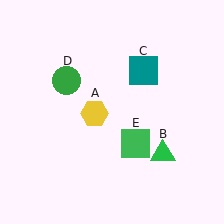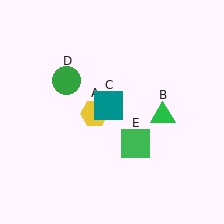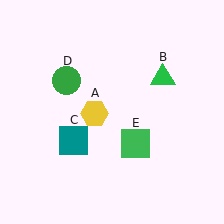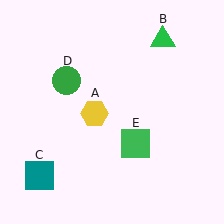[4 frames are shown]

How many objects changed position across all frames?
2 objects changed position: green triangle (object B), teal square (object C).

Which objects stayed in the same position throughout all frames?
Yellow hexagon (object A) and green circle (object D) and green square (object E) remained stationary.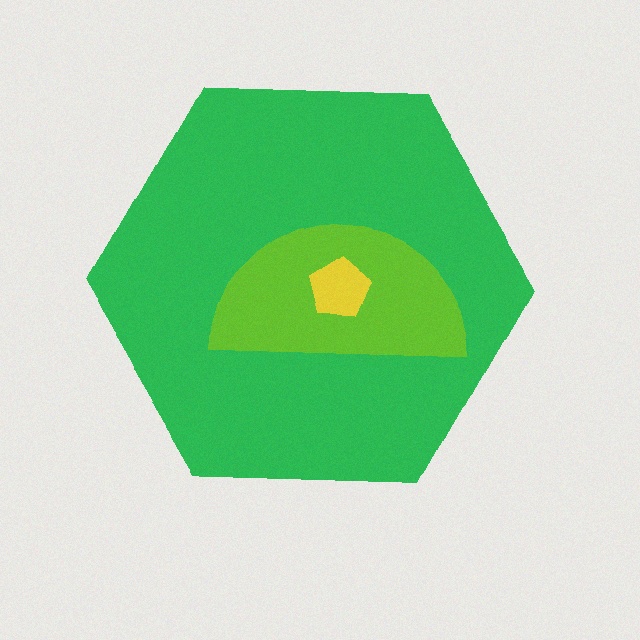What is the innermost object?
The yellow pentagon.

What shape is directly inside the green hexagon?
The lime semicircle.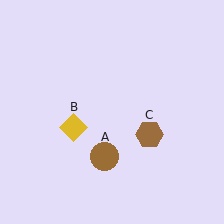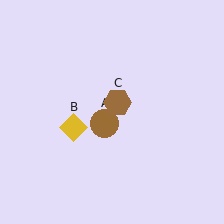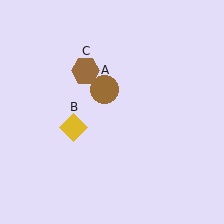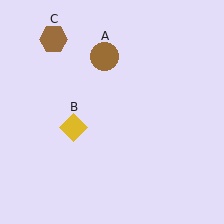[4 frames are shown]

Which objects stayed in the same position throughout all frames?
Yellow diamond (object B) remained stationary.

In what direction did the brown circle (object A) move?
The brown circle (object A) moved up.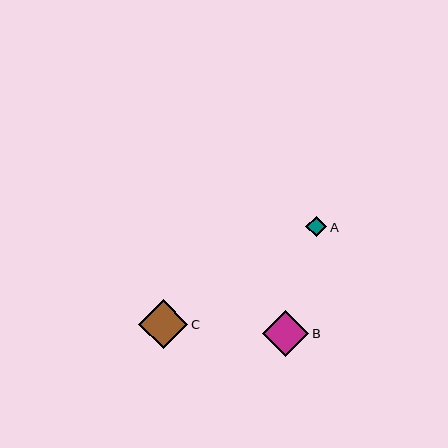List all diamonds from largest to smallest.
From largest to smallest: C, B, A.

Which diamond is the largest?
Diamond C is the largest with a size of approximately 50 pixels.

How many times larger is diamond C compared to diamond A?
Diamond C is approximately 2.4 times the size of diamond A.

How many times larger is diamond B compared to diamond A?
Diamond B is approximately 2.2 times the size of diamond A.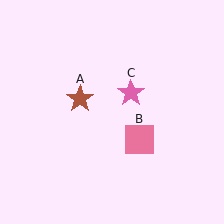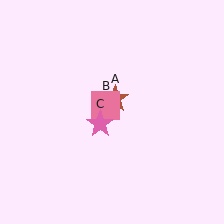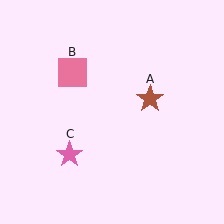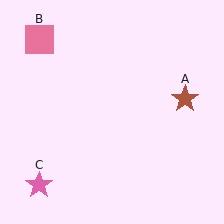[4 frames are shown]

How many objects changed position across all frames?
3 objects changed position: brown star (object A), pink square (object B), pink star (object C).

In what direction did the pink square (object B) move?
The pink square (object B) moved up and to the left.